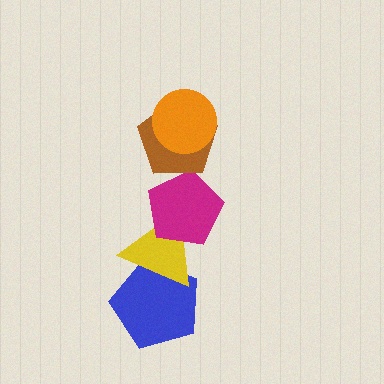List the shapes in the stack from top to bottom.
From top to bottom: the orange circle, the brown pentagon, the magenta pentagon, the yellow triangle, the blue pentagon.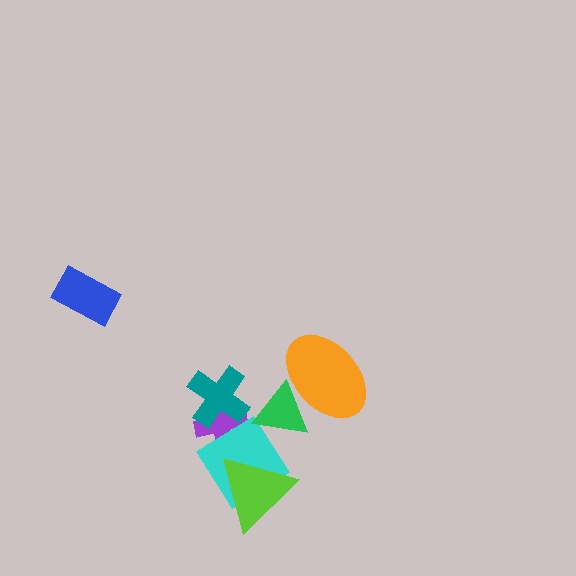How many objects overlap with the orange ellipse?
1 object overlaps with the orange ellipse.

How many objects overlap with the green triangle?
2 objects overlap with the green triangle.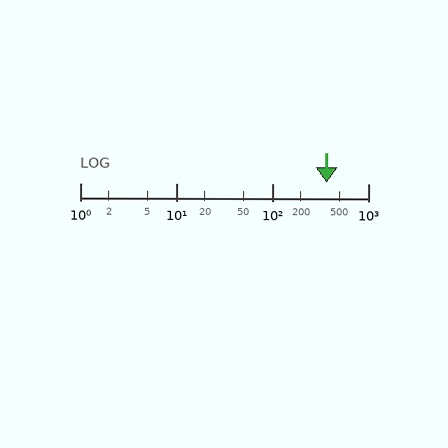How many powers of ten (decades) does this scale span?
The scale spans 3 decades, from 1 to 1000.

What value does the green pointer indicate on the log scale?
The pointer indicates approximately 370.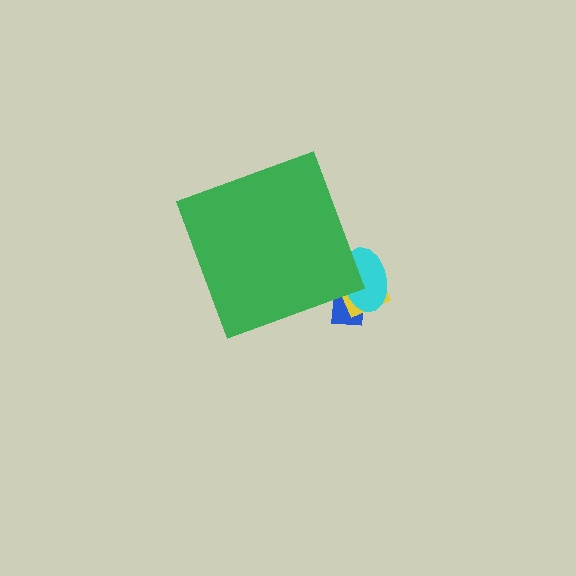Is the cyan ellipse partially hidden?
Yes, the cyan ellipse is partially hidden behind the green diamond.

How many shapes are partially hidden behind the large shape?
3 shapes are partially hidden.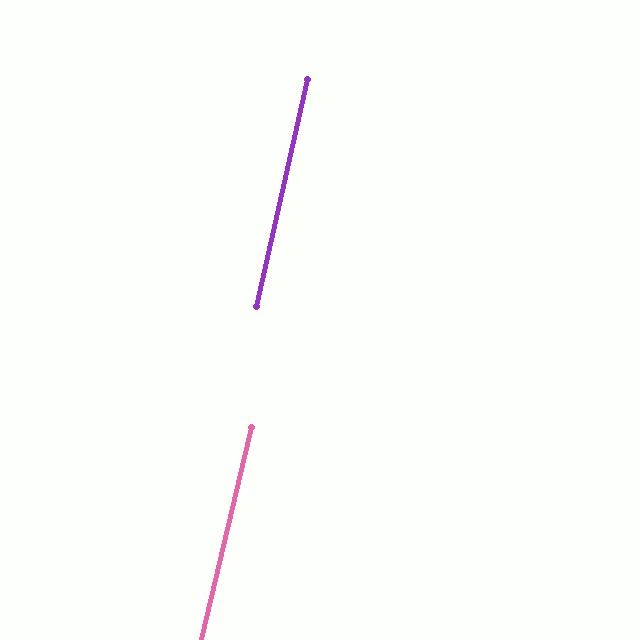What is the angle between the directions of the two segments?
Approximately 1 degree.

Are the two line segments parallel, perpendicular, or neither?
Parallel — their directions differ by only 0.6°.